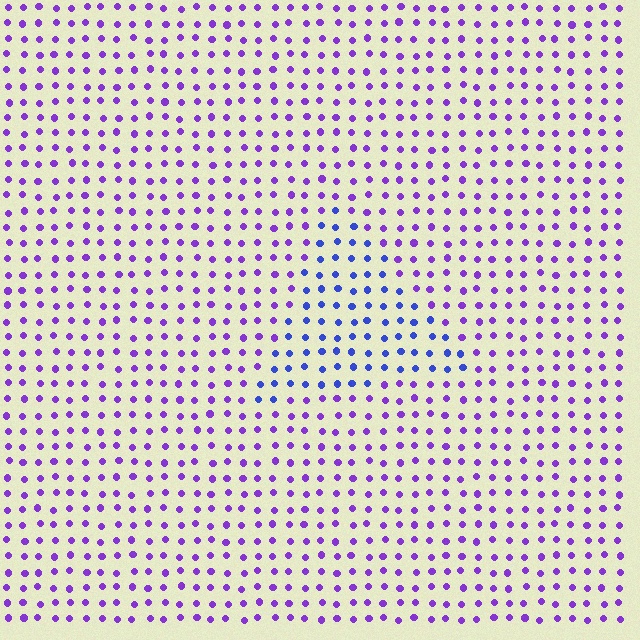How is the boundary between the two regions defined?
The boundary is defined purely by a slight shift in hue (about 39 degrees). Spacing, size, and orientation are identical on both sides.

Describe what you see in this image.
The image is filled with small purple elements in a uniform arrangement. A triangle-shaped region is visible where the elements are tinted to a slightly different hue, forming a subtle color boundary.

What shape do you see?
I see a triangle.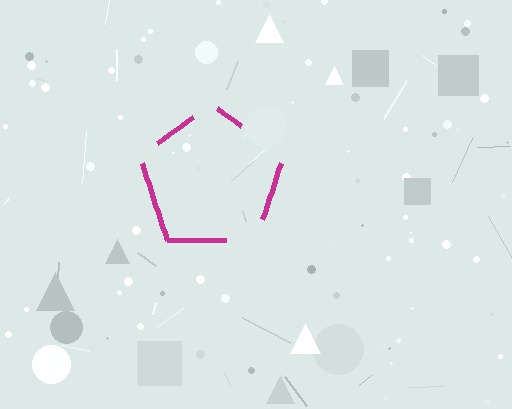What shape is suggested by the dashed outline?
The dashed outline suggests a pentagon.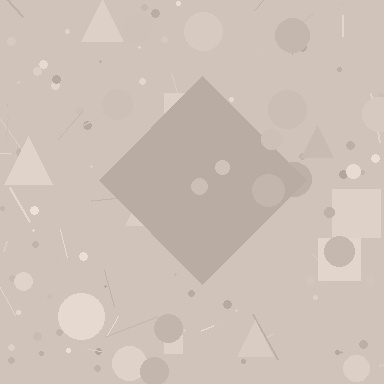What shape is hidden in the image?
A diamond is hidden in the image.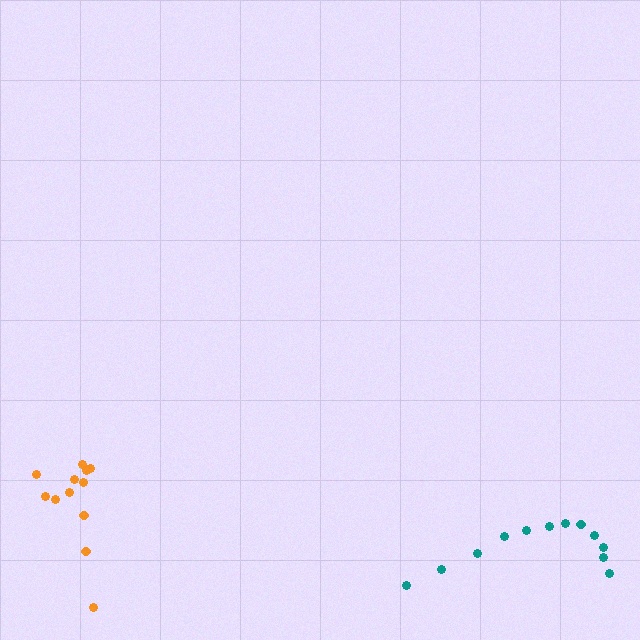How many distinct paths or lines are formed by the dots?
There are 2 distinct paths.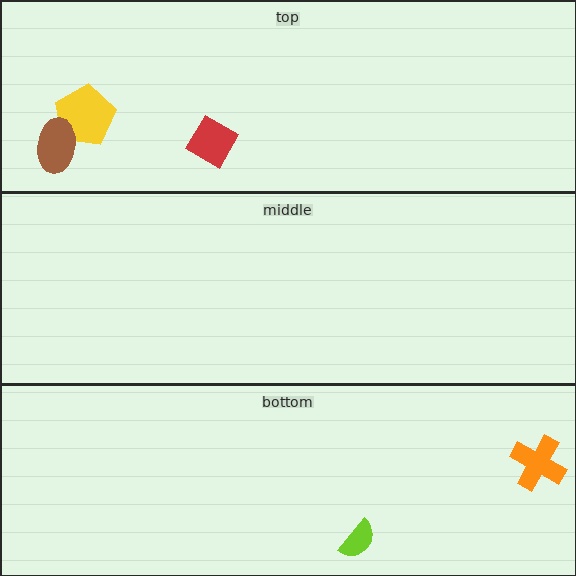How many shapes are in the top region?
3.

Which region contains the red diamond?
The top region.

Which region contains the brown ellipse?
The top region.